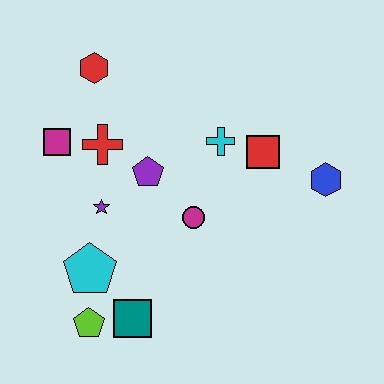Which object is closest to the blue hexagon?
The red square is closest to the blue hexagon.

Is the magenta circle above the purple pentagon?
No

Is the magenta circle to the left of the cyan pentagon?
No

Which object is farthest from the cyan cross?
The lime pentagon is farthest from the cyan cross.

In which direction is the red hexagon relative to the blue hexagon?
The red hexagon is to the left of the blue hexagon.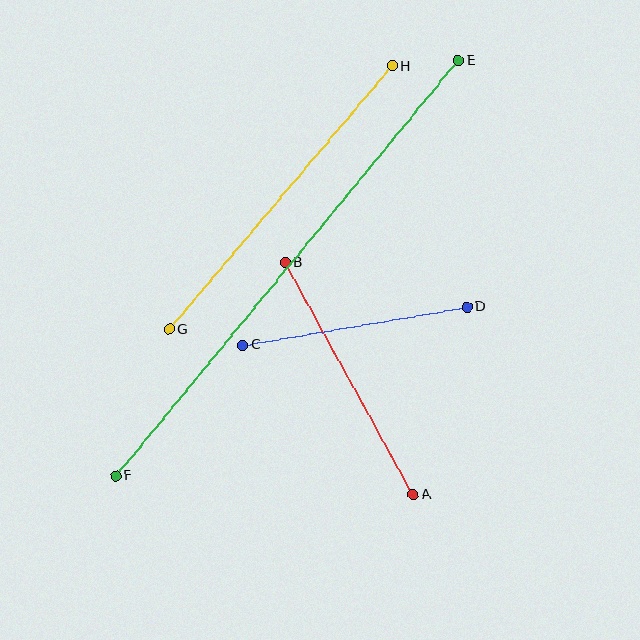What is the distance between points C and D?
The distance is approximately 227 pixels.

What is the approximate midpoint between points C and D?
The midpoint is at approximately (355, 326) pixels.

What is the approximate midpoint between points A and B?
The midpoint is at approximately (349, 379) pixels.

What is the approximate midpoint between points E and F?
The midpoint is at approximately (287, 268) pixels.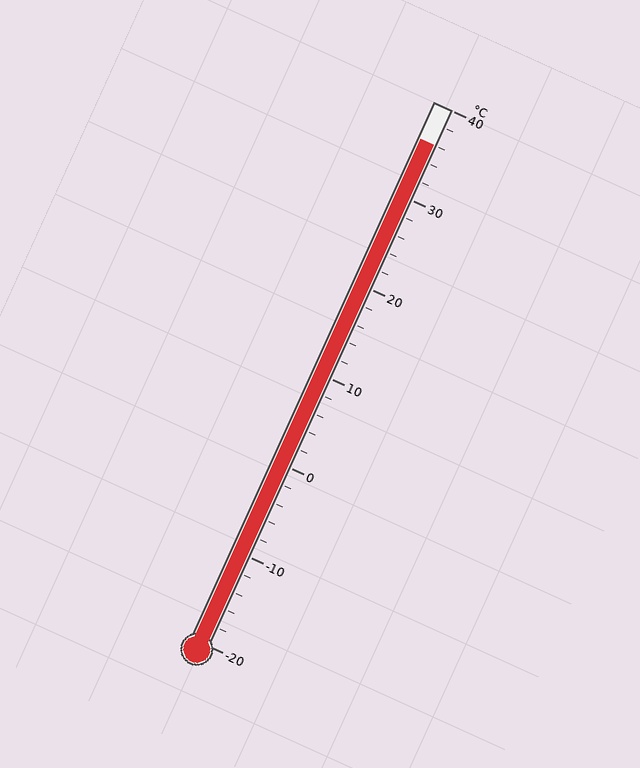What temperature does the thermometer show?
The thermometer shows approximately 36°C.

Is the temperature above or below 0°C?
The temperature is above 0°C.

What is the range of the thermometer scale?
The thermometer scale ranges from -20°C to 40°C.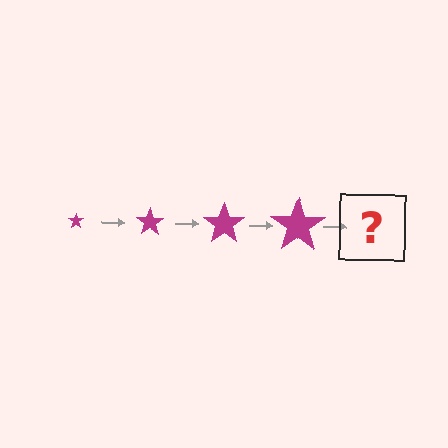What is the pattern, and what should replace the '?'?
The pattern is that the star gets progressively larger each step. The '?' should be a magenta star, larger than the previous one.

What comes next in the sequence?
The next element should be a magenta star, larger than the previous one.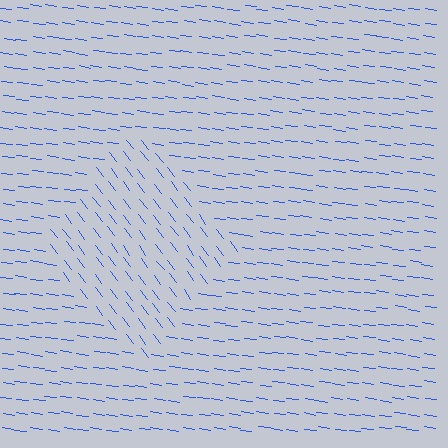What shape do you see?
I see a diamond.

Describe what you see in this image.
The image is filled with small blue line segments. A diamond region in the image has lines oriented differently from the surrounding lines, creating a visible texture boundary.